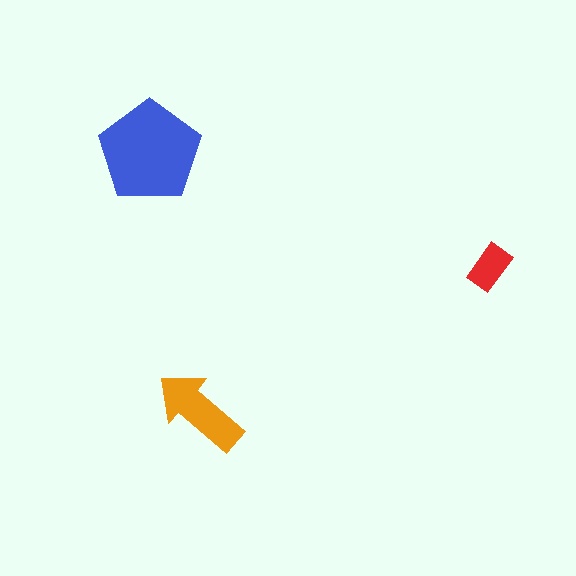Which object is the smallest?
The red rectangle.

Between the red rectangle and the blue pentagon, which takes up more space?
The blue pentagon.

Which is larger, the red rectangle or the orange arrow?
The orange arrow.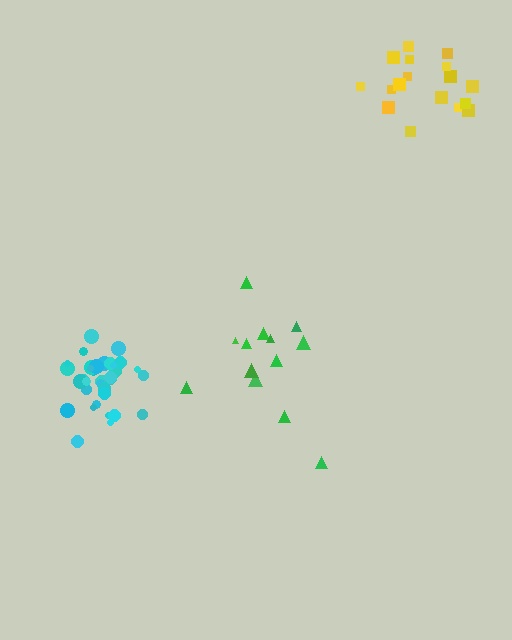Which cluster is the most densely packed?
Cyan.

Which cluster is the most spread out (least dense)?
Green.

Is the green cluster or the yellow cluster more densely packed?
Yellow.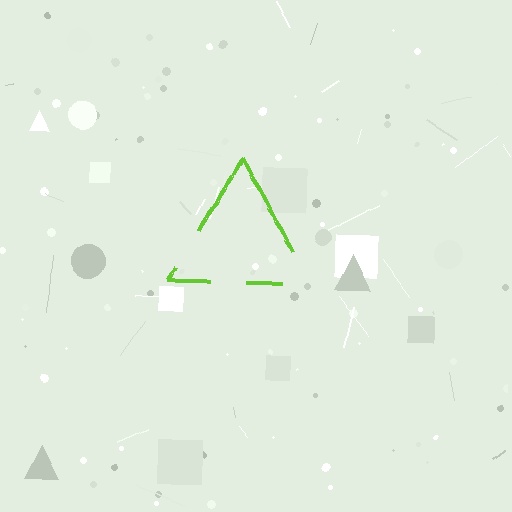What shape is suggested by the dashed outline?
The dashed outline suggests a triangle.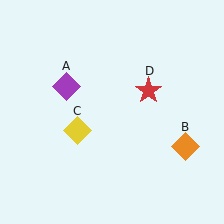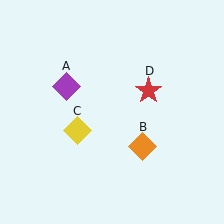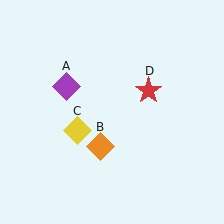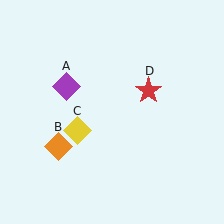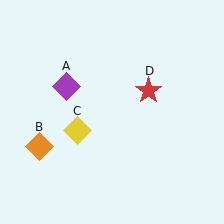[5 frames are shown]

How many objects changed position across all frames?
1 object changed position: orange diamond (object B).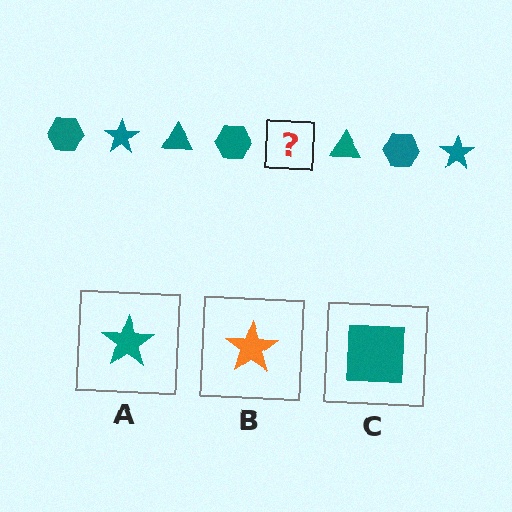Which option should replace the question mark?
Option A.